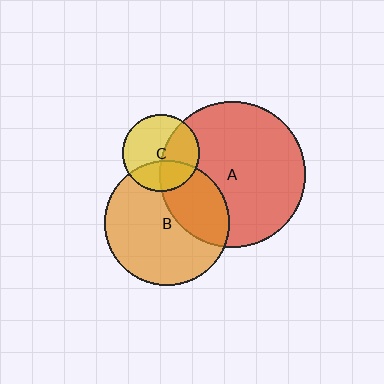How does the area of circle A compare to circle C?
Approximately 3.6 times.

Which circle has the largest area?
Circle A (red).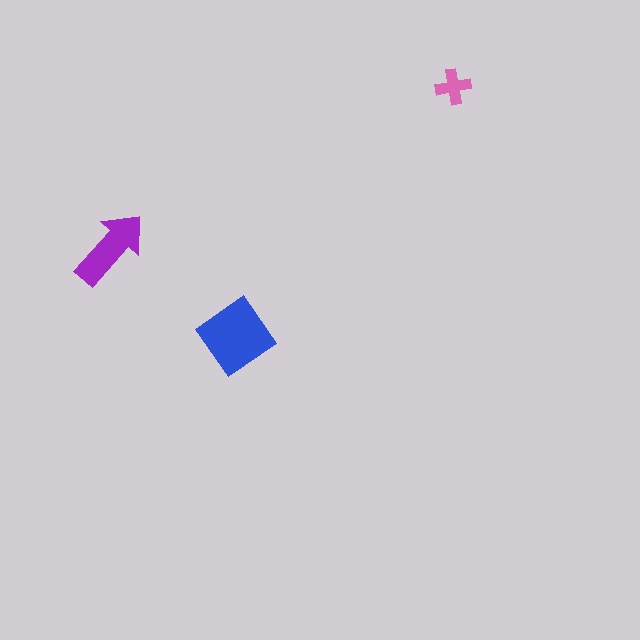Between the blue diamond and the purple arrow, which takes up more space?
The blue diamond.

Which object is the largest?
The blue diamond.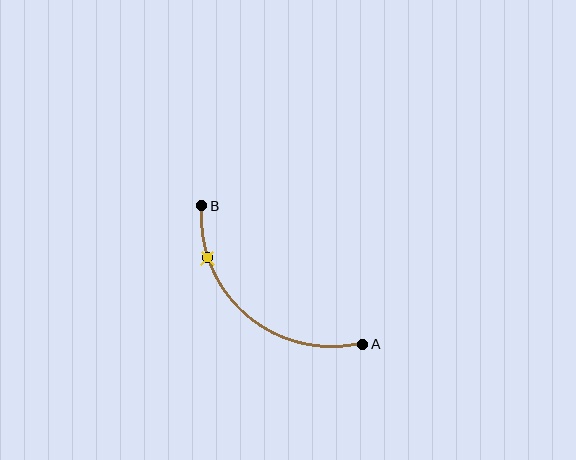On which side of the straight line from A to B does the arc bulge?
The arc bulges below and to the left of the straight line connecting A and B.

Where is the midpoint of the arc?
The arc midpoint is the point on the curve farthest from the straight line joining A and B. It sits below and to the left of that line.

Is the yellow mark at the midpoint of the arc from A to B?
No. The yellow mark lies on the arc but is closer to endpoint B. The arc midpoint would be at the point on the curve equidistant along the arc from both A and B.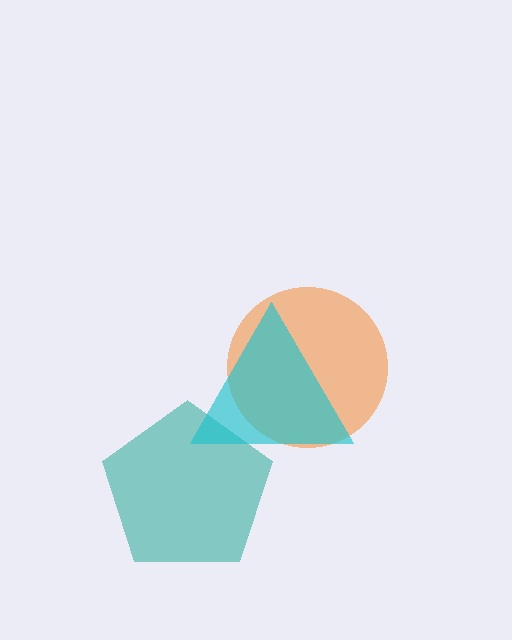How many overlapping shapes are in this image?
There are 3 overlapping shapes in the image.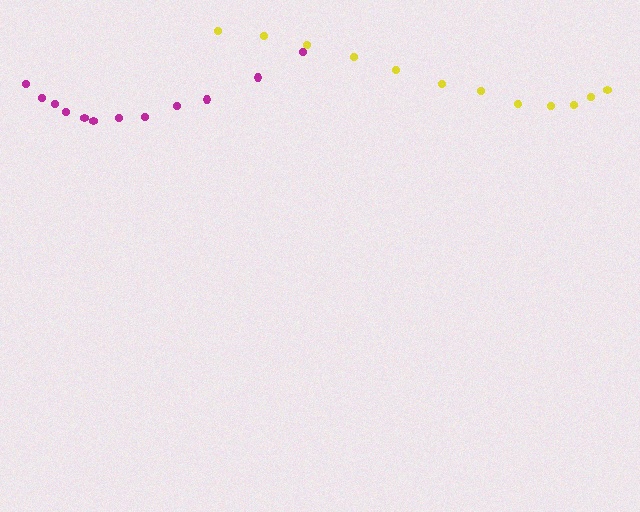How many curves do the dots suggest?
There are 2 distinct paths.